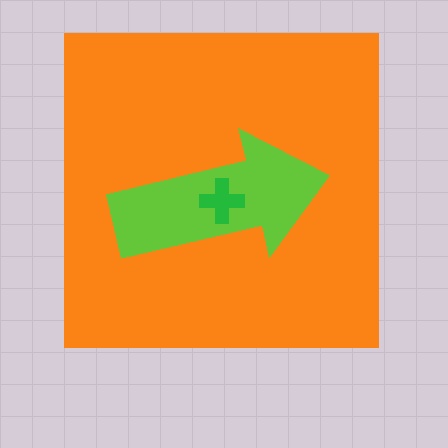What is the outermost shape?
The orange square.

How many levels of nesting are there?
3.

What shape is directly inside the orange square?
The lime arrow.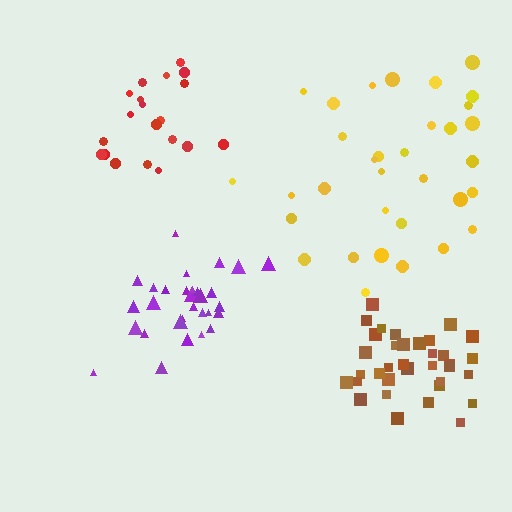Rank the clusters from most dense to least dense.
brown, red, purple, yellow.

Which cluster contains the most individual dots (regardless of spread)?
Brown (35).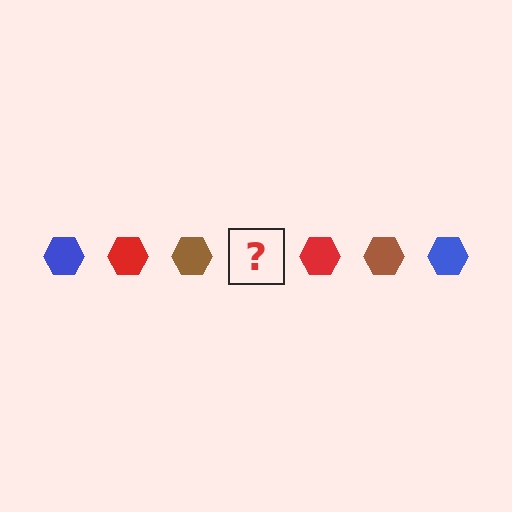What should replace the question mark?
The question mark should be replaced with a blue hexagon.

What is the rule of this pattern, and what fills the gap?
The rule is that the pattern cycles through blue, red, brown hexagons. The gap should be filled with a blue hexagon.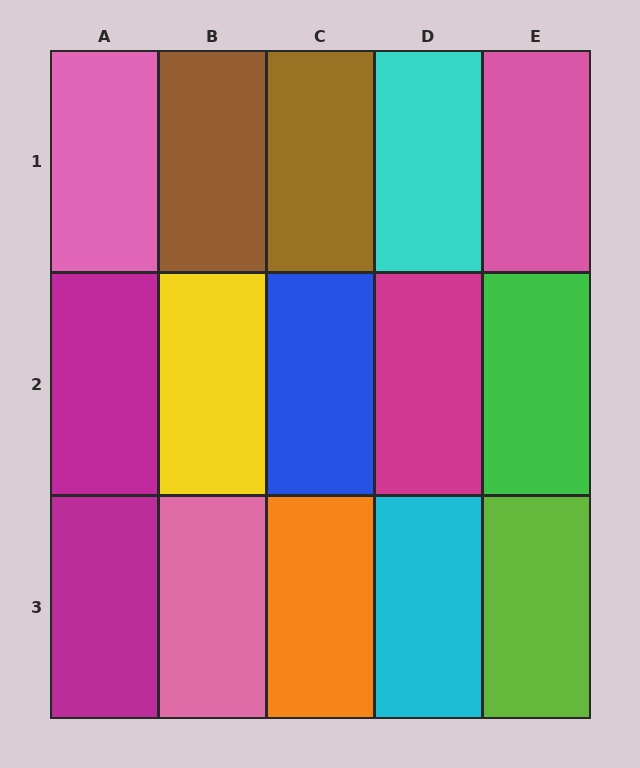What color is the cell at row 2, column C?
Blue.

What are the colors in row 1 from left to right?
Pink, brown, brown, cyan, pink.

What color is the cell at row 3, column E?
Lime.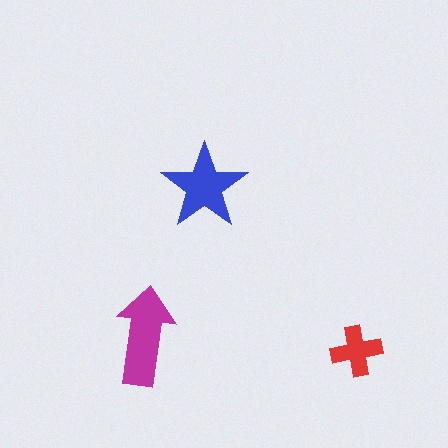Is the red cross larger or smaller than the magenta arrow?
Smaller.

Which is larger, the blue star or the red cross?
The blue star.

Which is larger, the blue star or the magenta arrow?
The magenta arrow.